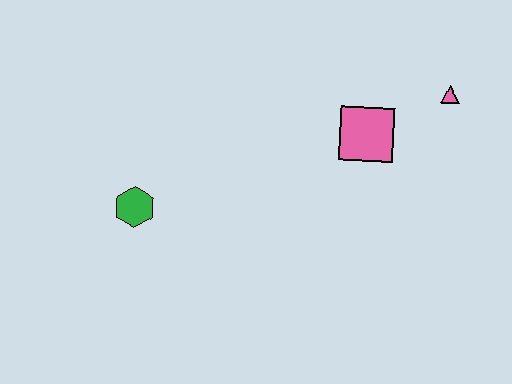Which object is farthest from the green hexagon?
The pink triangle is farthest from the green hexagon.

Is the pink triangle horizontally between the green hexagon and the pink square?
No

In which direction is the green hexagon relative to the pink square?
The green hexagon is to the left of the pink square.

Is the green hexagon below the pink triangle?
Yes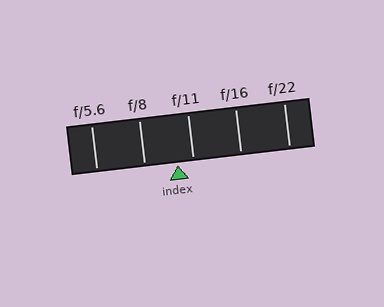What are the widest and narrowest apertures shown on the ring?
The widest aperture shown is f/5.6 and the narrowest is f/22.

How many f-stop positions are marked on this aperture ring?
There are 5 f-stop positions marked.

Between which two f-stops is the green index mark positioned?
The index mark is between f/8 and f/11.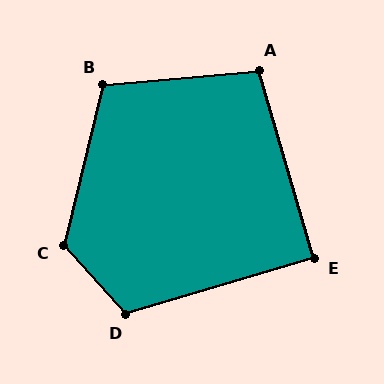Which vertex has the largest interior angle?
C, at approximately 124 degrees.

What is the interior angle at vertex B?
Approximately 109 degrees (obtuse).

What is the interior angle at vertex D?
Approximately 116 degrees (obtuse).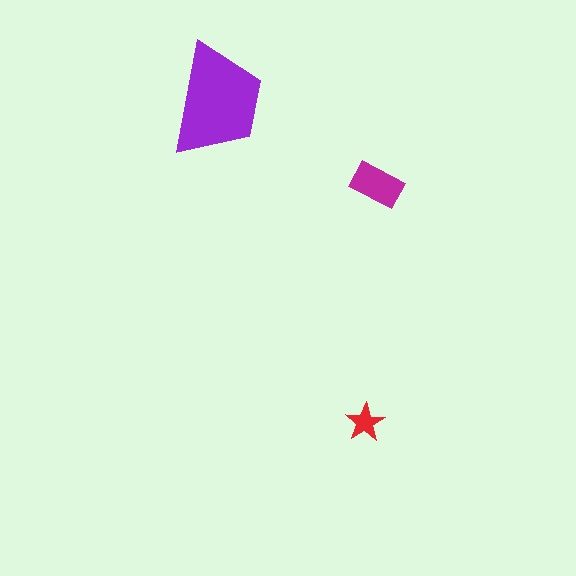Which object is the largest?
The purple trapezoid.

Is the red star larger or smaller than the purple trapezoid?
Smaller.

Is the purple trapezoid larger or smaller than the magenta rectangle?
Larger.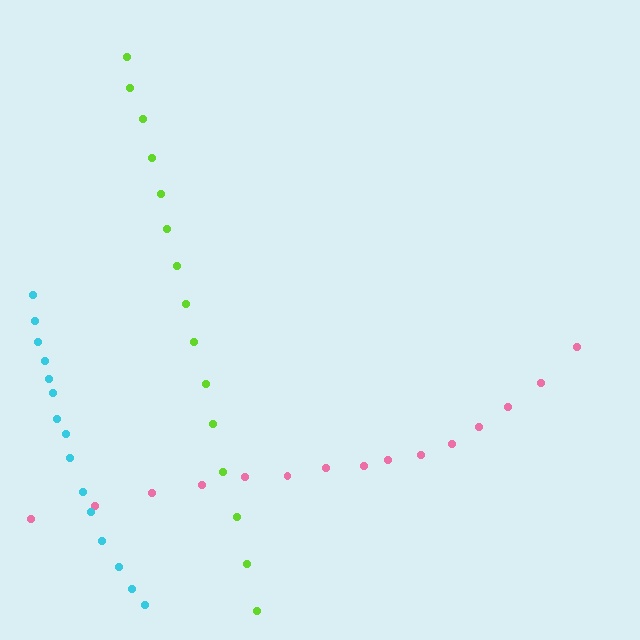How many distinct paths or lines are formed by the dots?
There are 3 distinct paths.